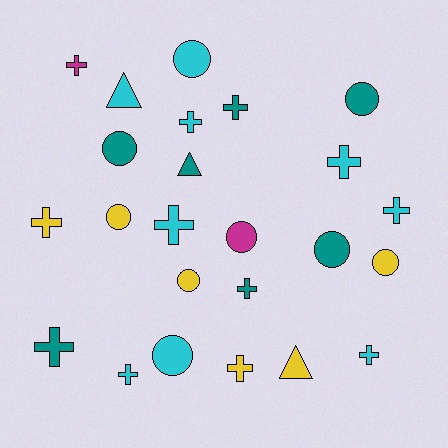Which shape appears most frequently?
Cross, with 12 objects.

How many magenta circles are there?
There is 1 magenta circle.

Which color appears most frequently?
Cyan, with 9 objects.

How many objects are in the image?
There are 24 objects.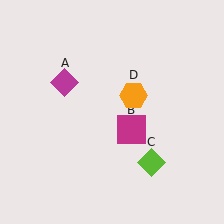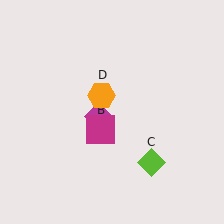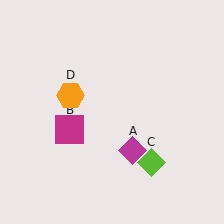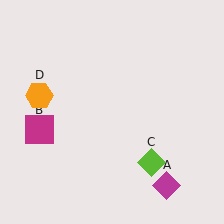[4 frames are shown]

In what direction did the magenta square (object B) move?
The magenta square (object B) moved left.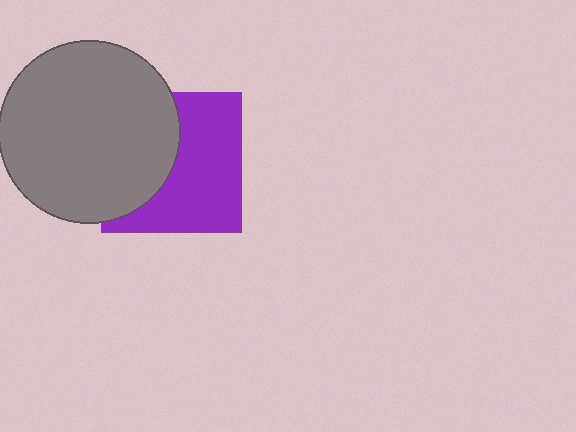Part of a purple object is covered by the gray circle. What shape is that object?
It is a square.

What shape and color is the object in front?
The object in front is a gray circle.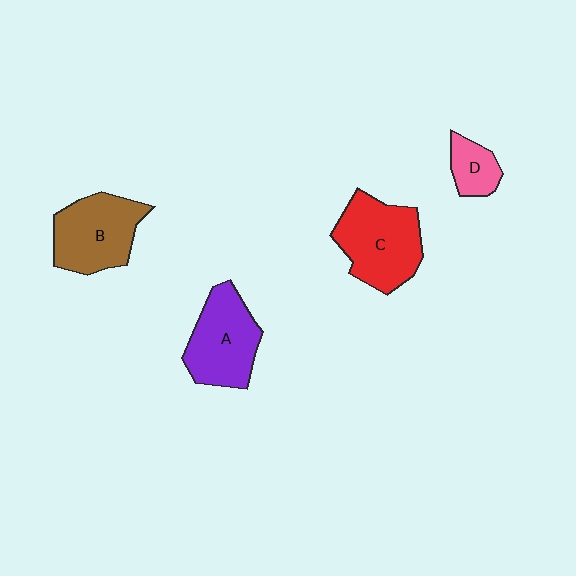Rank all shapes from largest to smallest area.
From largest to smallest: C (red), B (brown), A (purple), D (pink).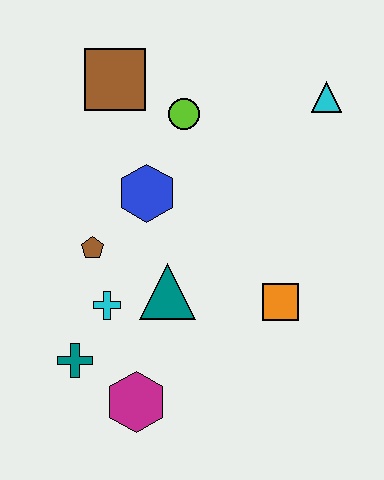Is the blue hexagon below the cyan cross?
No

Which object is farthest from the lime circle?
The magenta hexagon is farthest from the lime circle.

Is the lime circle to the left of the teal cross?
No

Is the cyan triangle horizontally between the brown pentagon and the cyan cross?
No